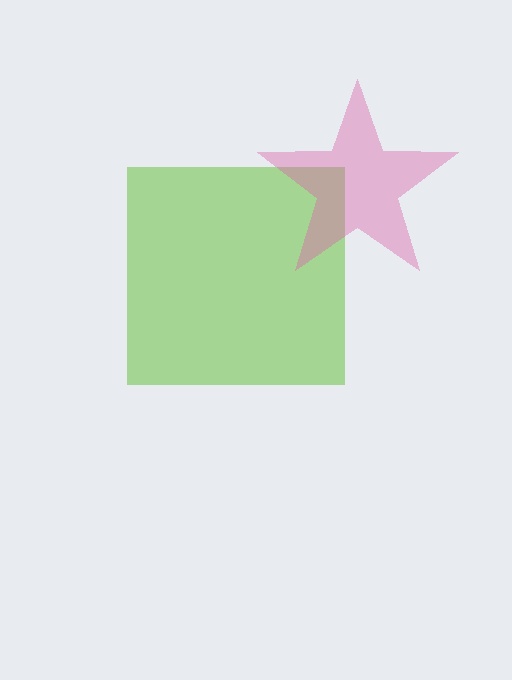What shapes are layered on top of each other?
The layered shapes are: a lime square, a pink star.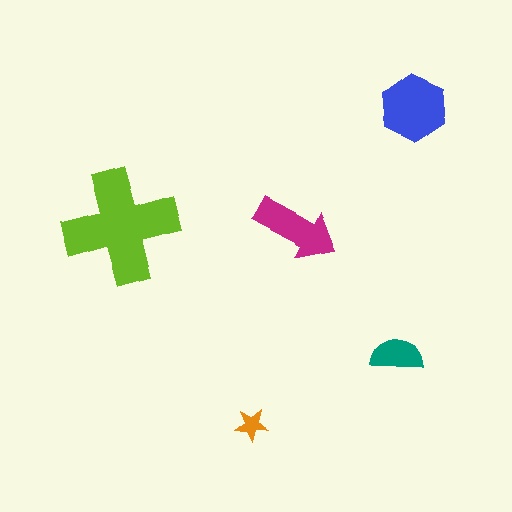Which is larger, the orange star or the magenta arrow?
The magenta arrow.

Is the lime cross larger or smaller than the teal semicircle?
Larger.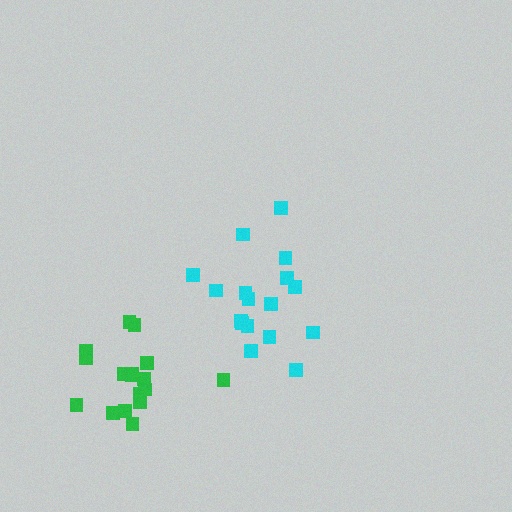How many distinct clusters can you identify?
There are 2 distinct clusters.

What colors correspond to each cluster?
The clusters are colored: cyan, green.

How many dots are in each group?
Group 1: 17 dots, Group 2: 17 dots (34 total).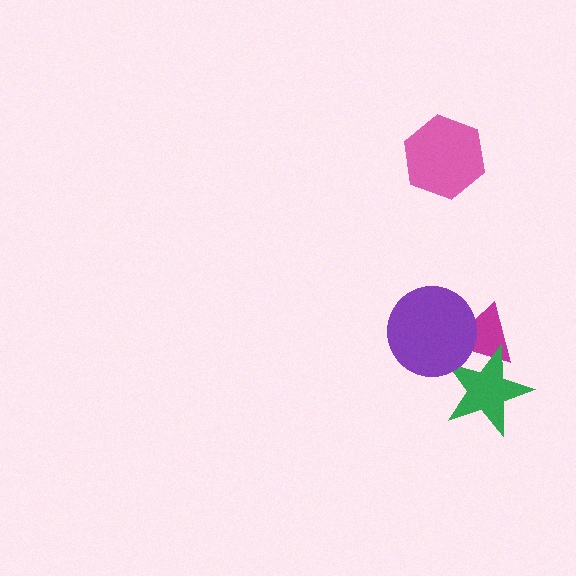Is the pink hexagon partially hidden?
No, no other shape covers it.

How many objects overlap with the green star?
2 objects overlap with the green star.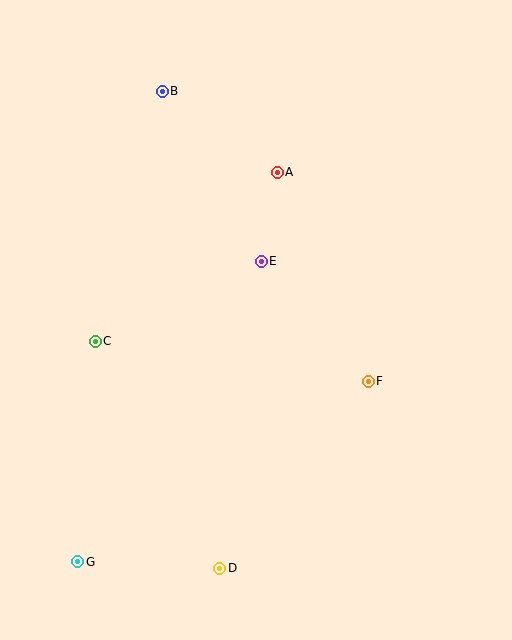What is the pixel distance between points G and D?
The distance between G and D is 142 pixels.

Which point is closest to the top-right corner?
Point A is closest to the top-right corner.